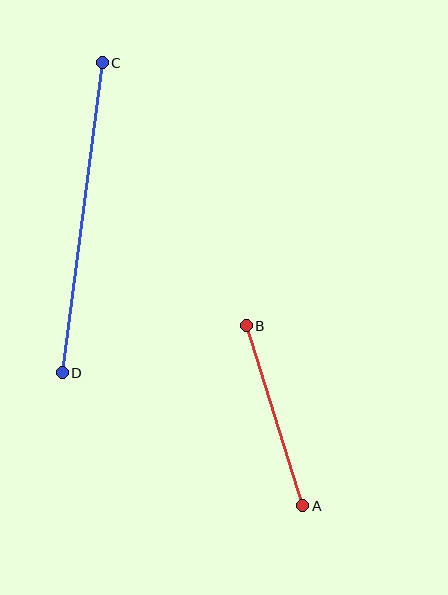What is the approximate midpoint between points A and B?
The midpoint is at approximately (274, 416) pixels.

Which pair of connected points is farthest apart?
Points C and D are farthest apart.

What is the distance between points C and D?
The distance is approximately 313 pixels.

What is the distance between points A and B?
The distance is approximately 189 pixels.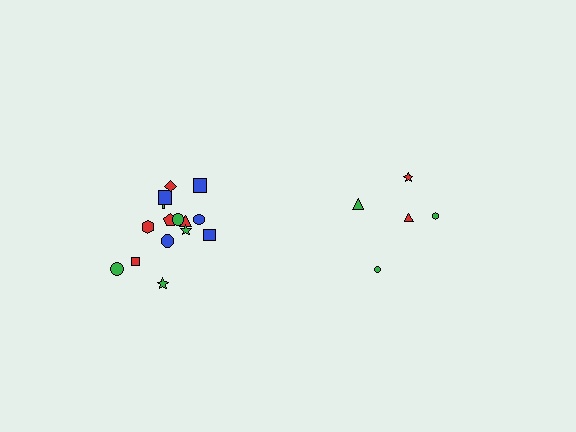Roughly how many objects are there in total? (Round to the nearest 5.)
Roughly 20 objects in total.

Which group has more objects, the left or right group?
The left group.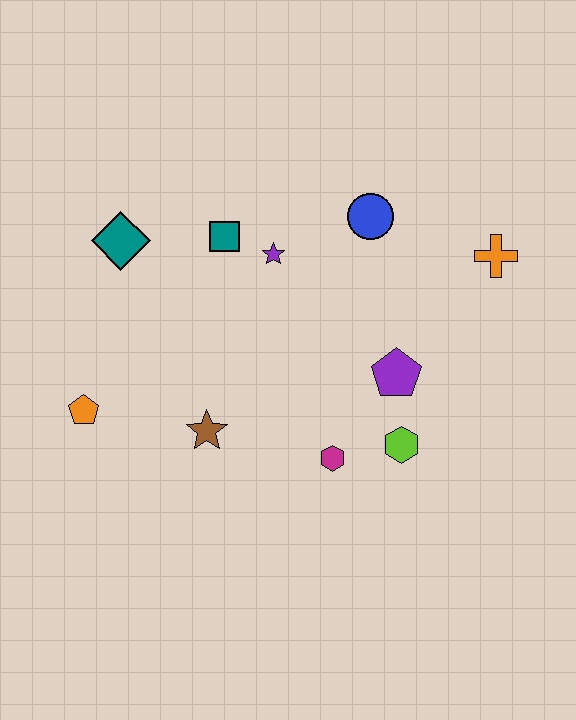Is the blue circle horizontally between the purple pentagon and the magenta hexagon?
Yes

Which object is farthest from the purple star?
The orange pentagon is farthest from the purple star.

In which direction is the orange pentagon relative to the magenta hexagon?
The orange pentagon is to the left of the magenta hexagon.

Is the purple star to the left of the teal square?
No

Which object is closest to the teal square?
The purple star is closest to the teal square.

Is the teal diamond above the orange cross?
Yes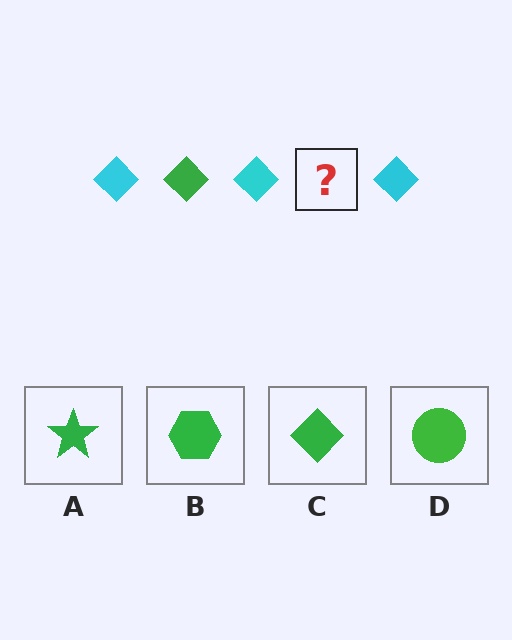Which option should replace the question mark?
Option C.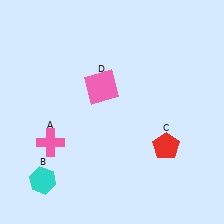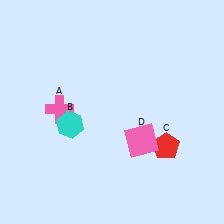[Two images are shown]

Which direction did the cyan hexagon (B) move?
The cyan hexagon (B) moved up.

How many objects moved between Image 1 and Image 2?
3 objects moved between the two images.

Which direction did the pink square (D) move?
The pink square (D) moved down.